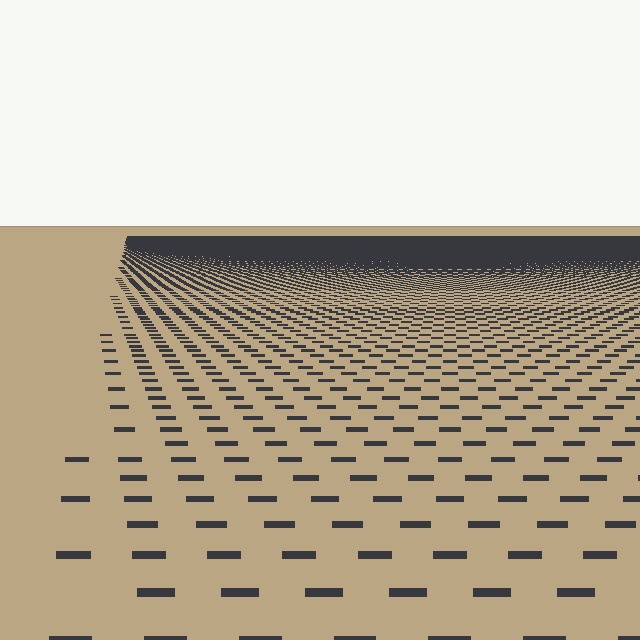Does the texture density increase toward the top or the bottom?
Density increases toward the top.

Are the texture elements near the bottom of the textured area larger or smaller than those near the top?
Larger. Near the bottom, elements are closer to the viewer and appear at a bigger on-screen size.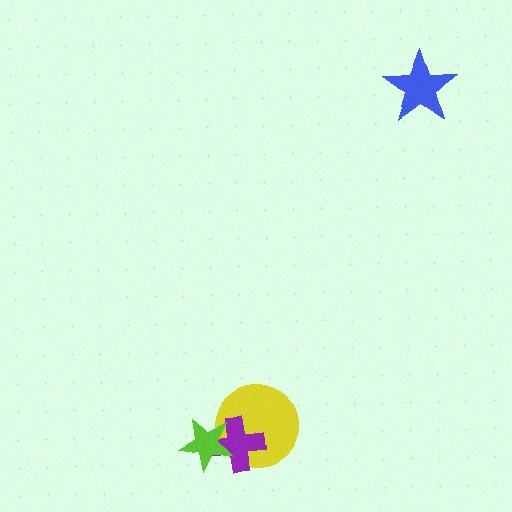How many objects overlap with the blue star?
0 objects overlap with the blue star.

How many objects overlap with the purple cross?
2 objects overlap with the purple cross.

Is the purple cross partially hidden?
Yes, it is partially covered by another shape.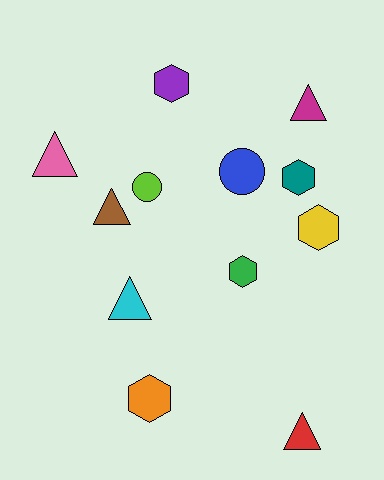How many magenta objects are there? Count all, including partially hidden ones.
There is 1 magenta object.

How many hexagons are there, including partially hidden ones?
There are 5 hexagons.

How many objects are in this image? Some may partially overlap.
There are 12 objects.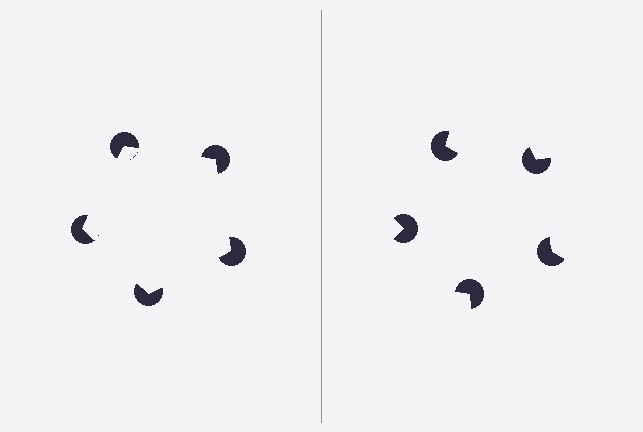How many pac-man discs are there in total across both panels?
10 — 5 on each side.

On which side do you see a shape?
An illusory pentagon appears on the left side. On the right side the wedge cuts are rotated, so no coherent shape forms.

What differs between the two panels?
The pac-man discs are positioned identically on both sides; only the wedge orientations differ. On the left they align to a pentagon; on the right they are misaligned.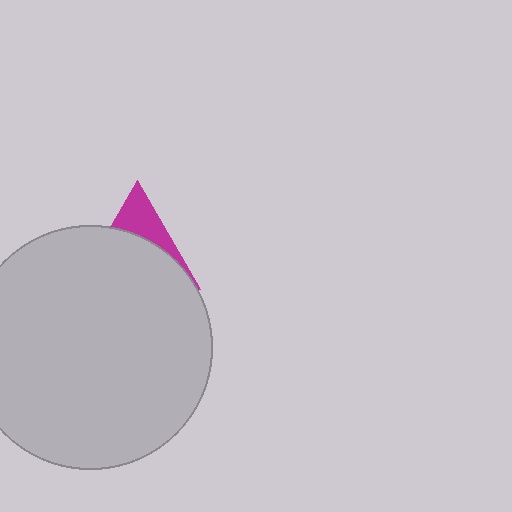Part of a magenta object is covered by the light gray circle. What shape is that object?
It is a triangle.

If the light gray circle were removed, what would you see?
You would see the complete magenta triangle.